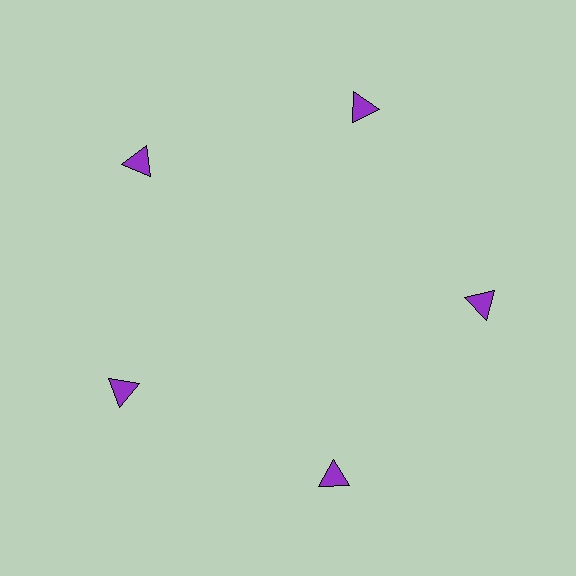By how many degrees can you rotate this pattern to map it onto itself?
The pattern maps onto itself every 72 degrees of rotation.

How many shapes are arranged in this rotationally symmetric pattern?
There are 5 shapes, arranged in 5 groups of 1.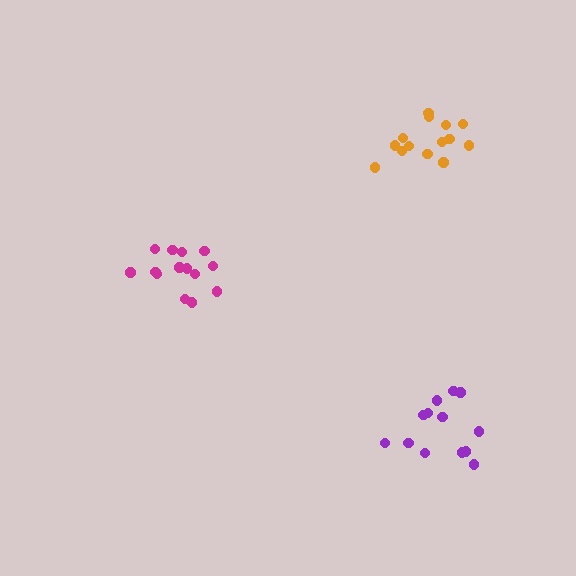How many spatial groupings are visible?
There are 3 spatial groupings.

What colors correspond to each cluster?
The clusters are colored: orange, magenta, purple.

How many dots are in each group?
Group 1: 14 dots, Group 2: 14 dots, Group 3: 13 dots (41 total).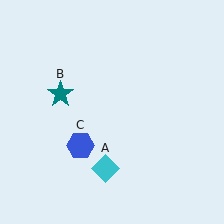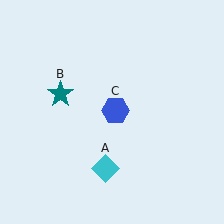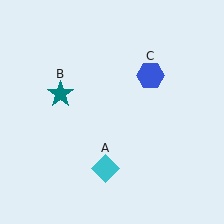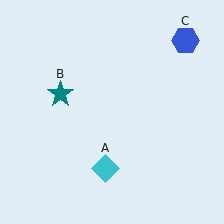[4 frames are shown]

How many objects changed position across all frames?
1 object changed position: blue hexagon (object C).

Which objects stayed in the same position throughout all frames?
Cyan diamond (object A) and teal star (object B) remained stationary.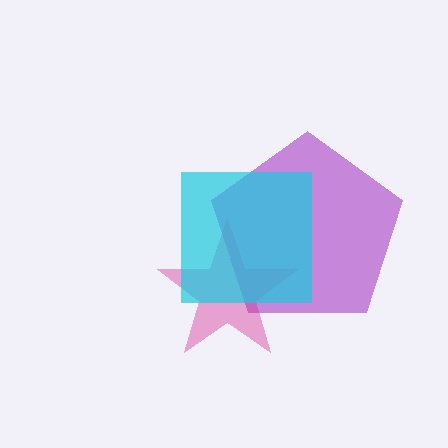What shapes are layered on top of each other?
The layered shapes are: a purple pentagon, a magenta star, a cyan square.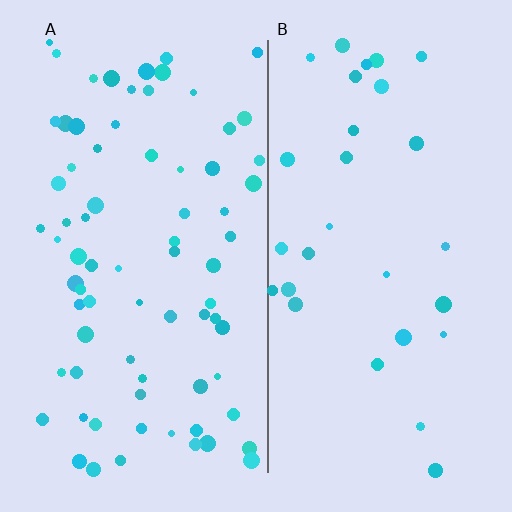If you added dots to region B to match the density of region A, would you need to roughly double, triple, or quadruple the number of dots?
Approximately triple.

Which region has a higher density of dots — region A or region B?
A (the left).